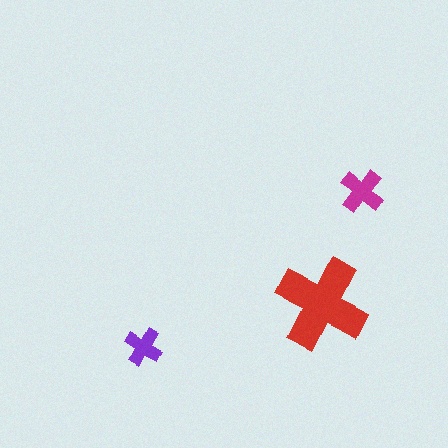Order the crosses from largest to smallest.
the red one, the magenta one, the purple one.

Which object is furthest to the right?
The magenta cross is rightmost.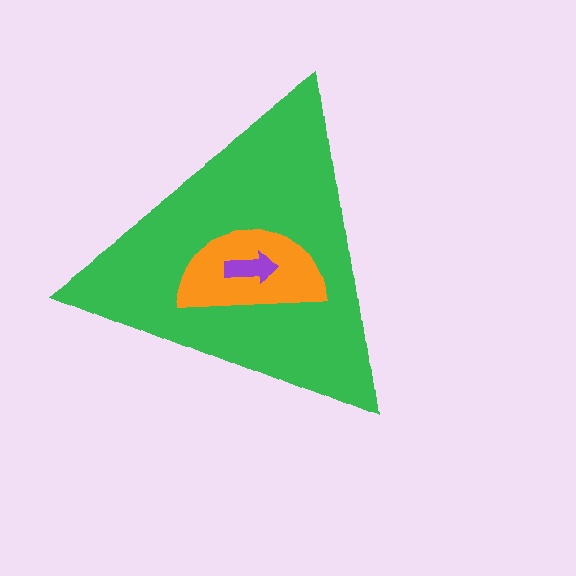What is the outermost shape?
The green triangle.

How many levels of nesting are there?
3.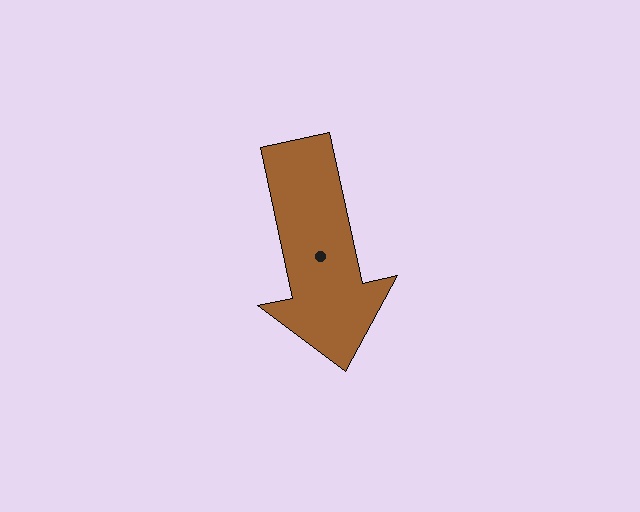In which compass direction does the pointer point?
South.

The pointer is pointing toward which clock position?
Roughly 6 o'clock.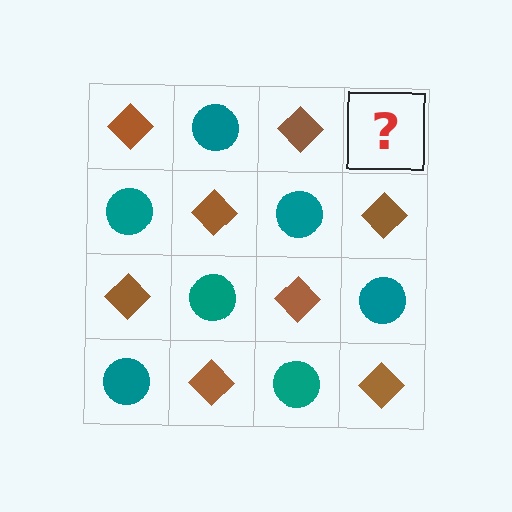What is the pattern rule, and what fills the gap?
The rule is that it alternates brown diamond and teal circle in a checkerboard pattern. The gap should be filled with a teal circle.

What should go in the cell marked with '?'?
The missing cell should contain a teal circle.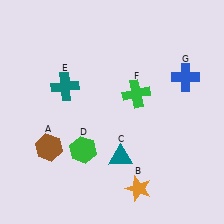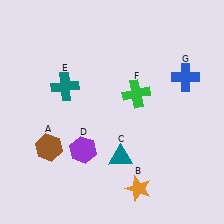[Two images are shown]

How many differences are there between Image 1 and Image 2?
There is 1 difference between the two images.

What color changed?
The hexagon (D) changed from green in Image 1 to purple in Image 2.